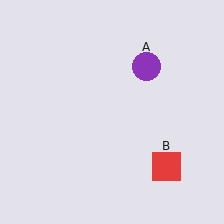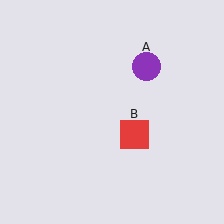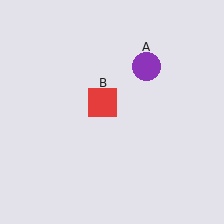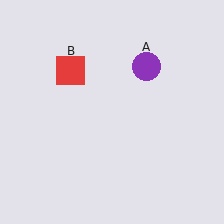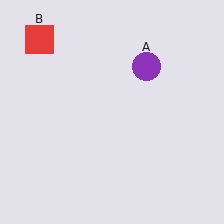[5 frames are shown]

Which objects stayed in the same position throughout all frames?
Purple circle (object A) remained stationary.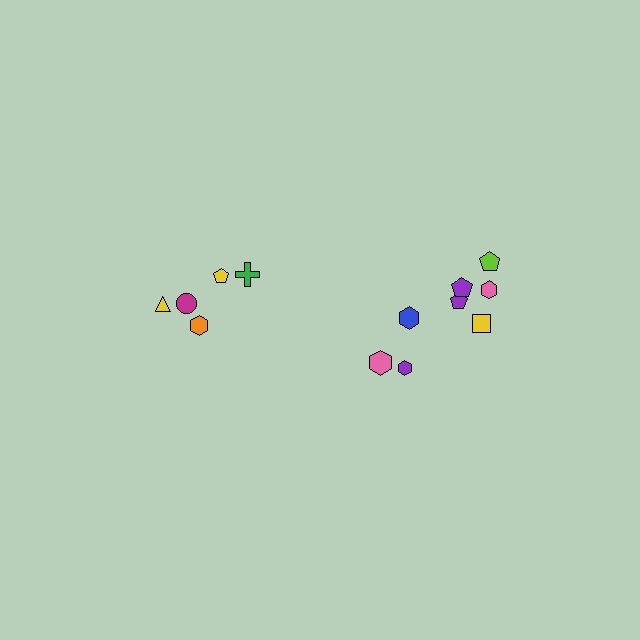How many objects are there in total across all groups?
There are 13 objects.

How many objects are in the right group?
There are 8 objects.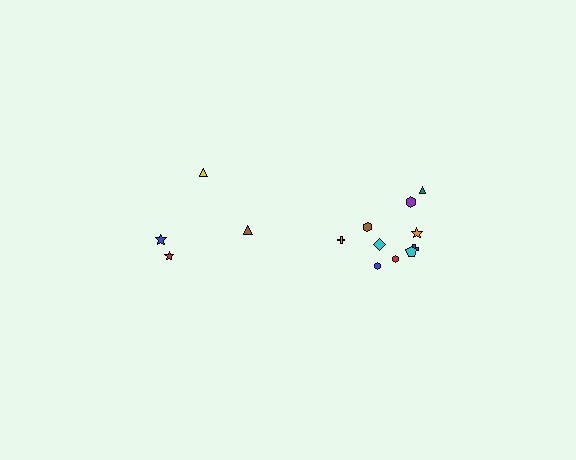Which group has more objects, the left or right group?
The right group.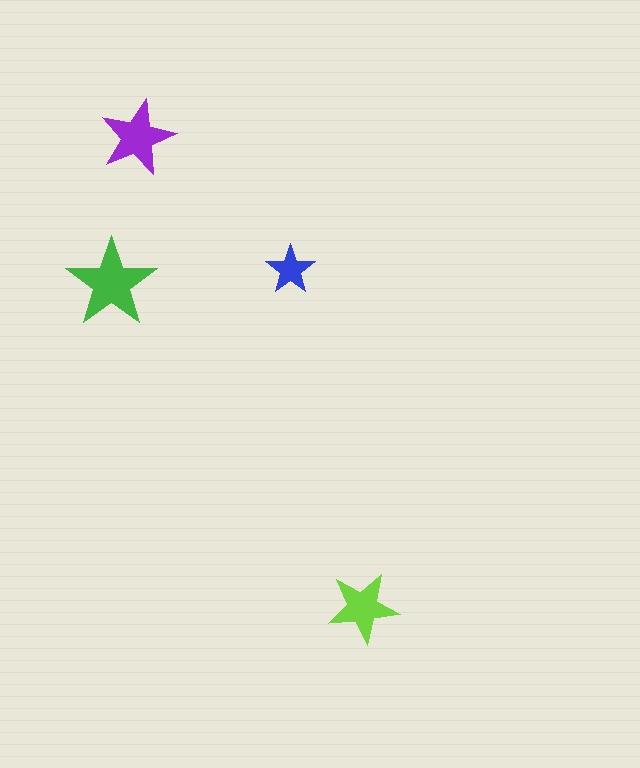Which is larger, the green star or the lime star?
The green one.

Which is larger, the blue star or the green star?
The green one.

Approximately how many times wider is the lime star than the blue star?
About 1.5 times wider.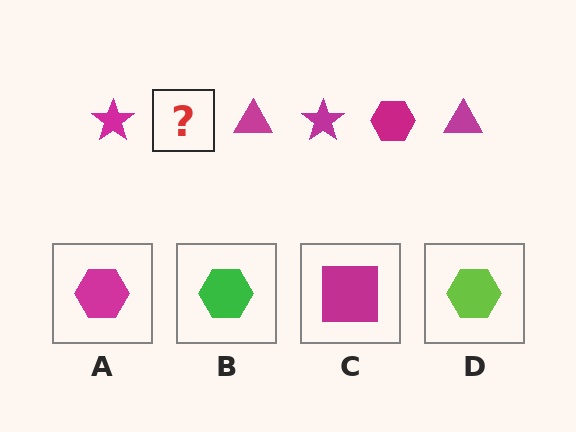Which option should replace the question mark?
Option A.